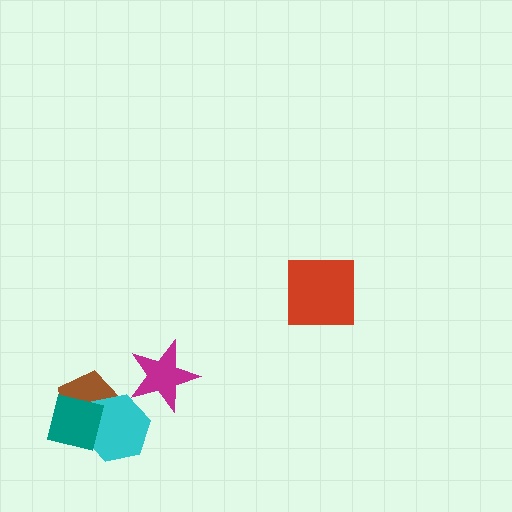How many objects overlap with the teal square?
2 objects overlap with the teal square.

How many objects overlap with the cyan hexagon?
2 objects overlap with the cyan hexagon.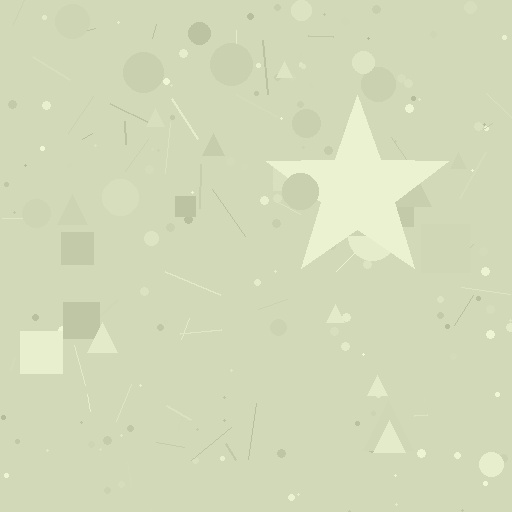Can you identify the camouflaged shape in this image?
The camouflaged shape is a star.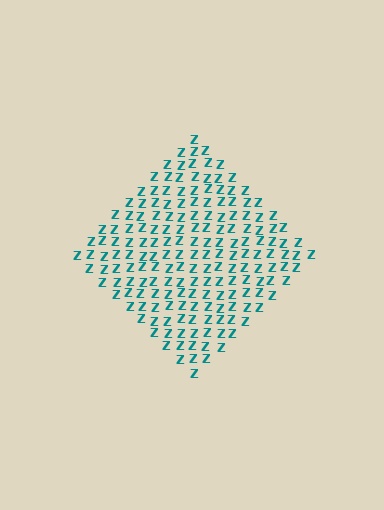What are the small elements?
The small elements are letter Z's.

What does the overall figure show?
The overall figure shows a diamond.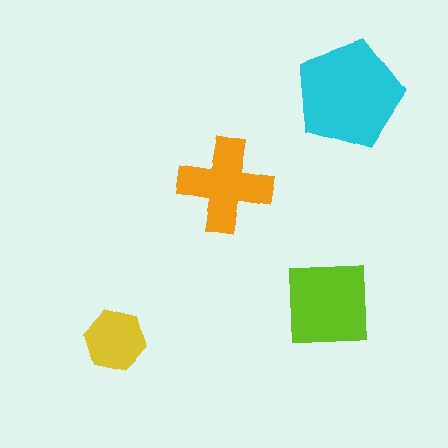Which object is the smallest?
The yellow hexagon.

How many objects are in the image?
There are 4 objects in the image.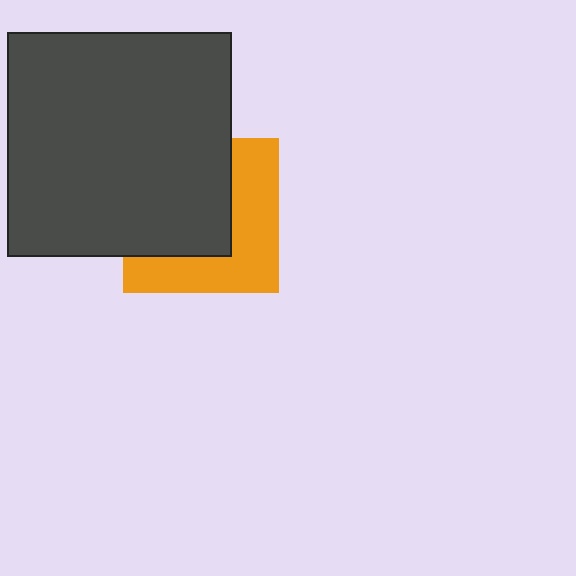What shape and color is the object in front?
The object in front is a dark gray square.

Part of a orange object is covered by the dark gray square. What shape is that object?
It is a square.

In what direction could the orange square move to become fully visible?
The orange square could move toward the lower-right. That would shift it out from behind the dark gray square entirely.